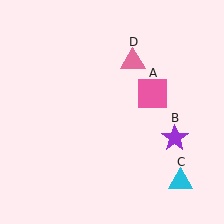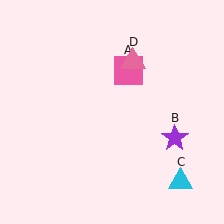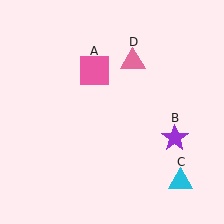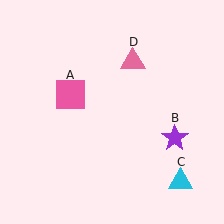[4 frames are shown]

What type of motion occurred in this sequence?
The pink square (object A) rotated counterclockwise around the center of the scene.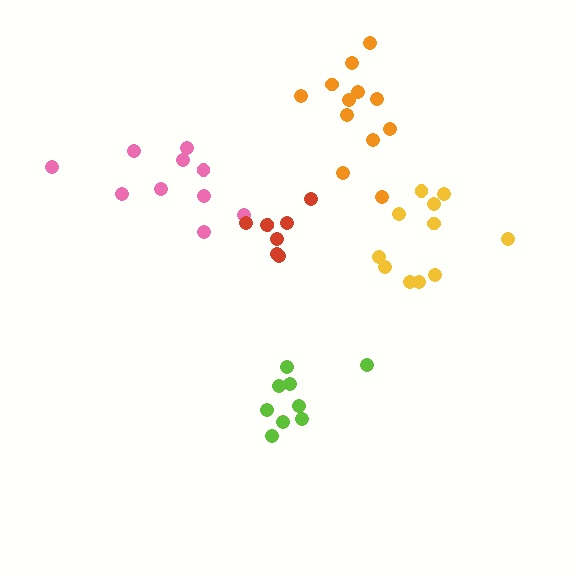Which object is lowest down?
The lime cluster is bottommost.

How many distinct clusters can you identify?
There are 5 distinct clusters.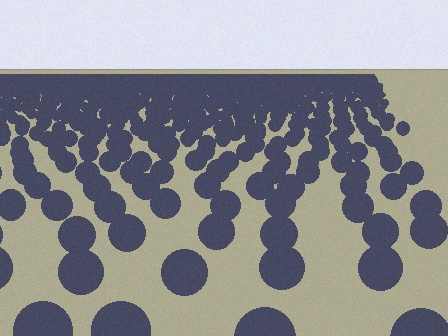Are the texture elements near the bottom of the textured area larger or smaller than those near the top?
Larger. Near the bottom, elements are closer to the viewer and appear at a bigger on-screen size.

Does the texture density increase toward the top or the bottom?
Density increases toward the top.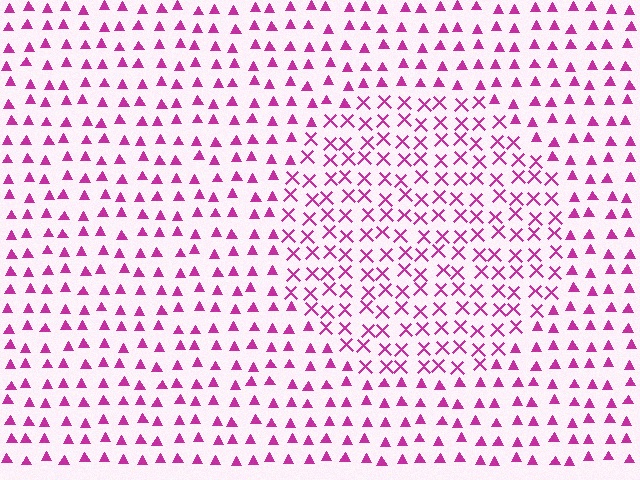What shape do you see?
I see a circle.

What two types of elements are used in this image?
The image uses X marks inside the circle region and triangles outside it.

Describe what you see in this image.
The image is filled with small magenta elements arranged in a uniform grid. A circle-shaped region contains X marks, while the surrounding area contains triangles. The boundary is defined purely by the change in element shape.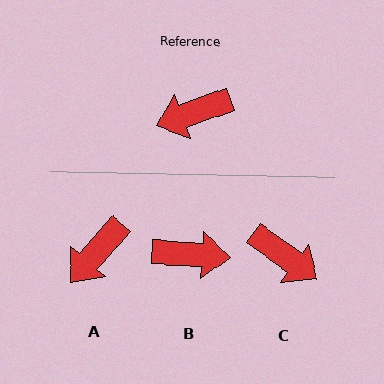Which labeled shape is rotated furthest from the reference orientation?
B, about 156 degrees away.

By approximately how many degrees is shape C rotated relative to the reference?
Approximately 124 degrees counter-clockwise.